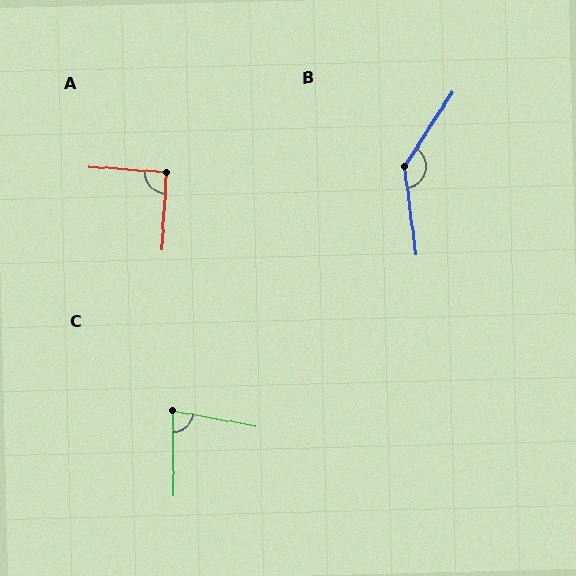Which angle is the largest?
B, at approximately 139 degrees.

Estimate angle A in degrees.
Approximately 91 degrees.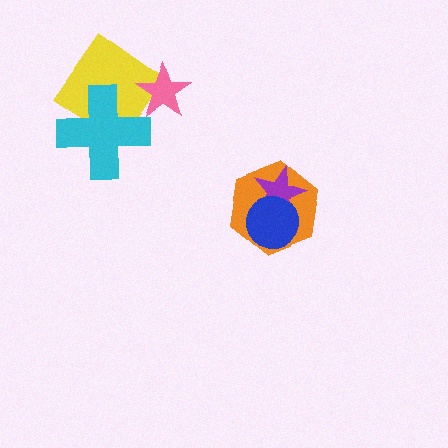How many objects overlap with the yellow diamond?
2 objects overlap with the yellow diamond.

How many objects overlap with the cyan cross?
1 object overlaps with the cyan cross.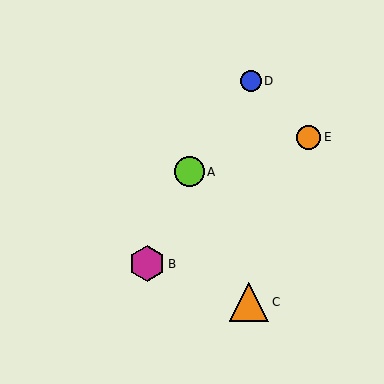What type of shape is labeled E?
Shape E is an orange circle.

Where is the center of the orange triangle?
The center of the orange triangle is at (249, 302).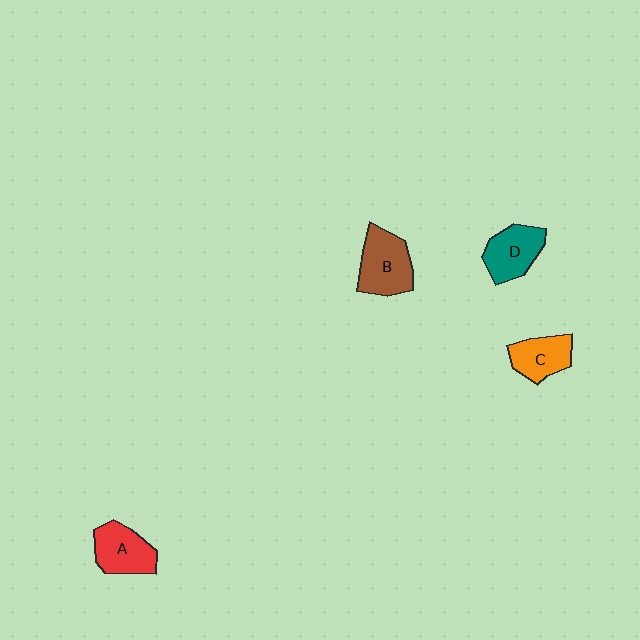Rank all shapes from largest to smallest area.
From largest to smallest: B (brown), A (red), D (teal), C (orange).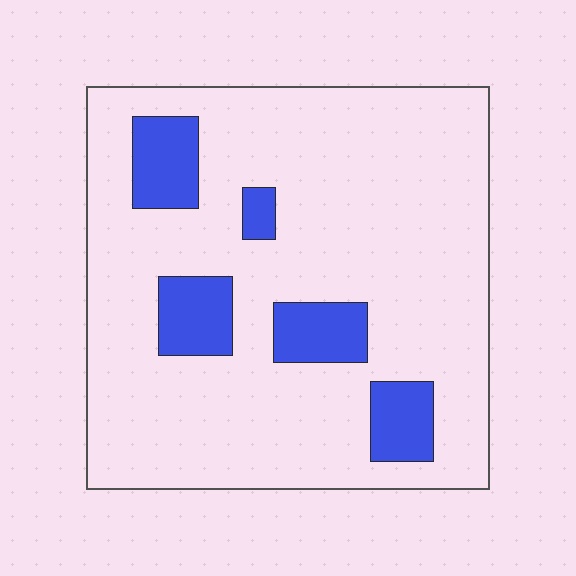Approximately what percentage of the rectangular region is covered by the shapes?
Approximately 15%.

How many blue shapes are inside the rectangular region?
5.